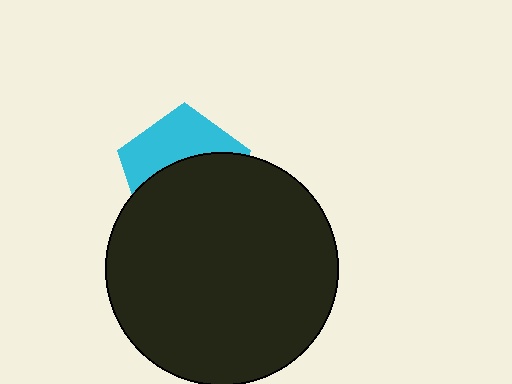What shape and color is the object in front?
The object in front is a black circle.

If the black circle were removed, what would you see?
You would see the complete cyan pentagon.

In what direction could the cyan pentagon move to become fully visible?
The cyan pentagon could move up. That would shift it out from behind the black circle entirely.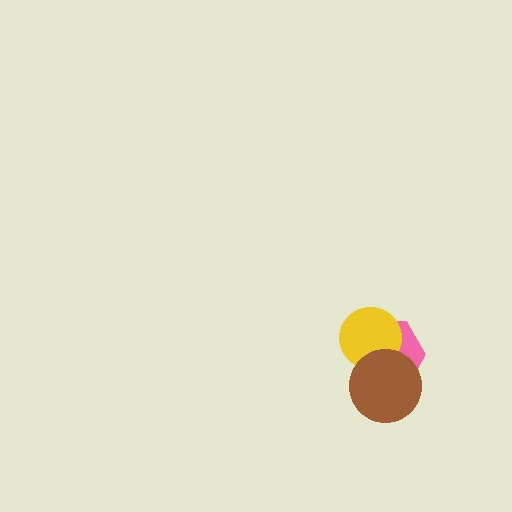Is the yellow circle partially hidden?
Yes, it is partially covered by another shape.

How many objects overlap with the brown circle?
2 objects overlap with the brown circle.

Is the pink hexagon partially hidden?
Yes, it is partially covered by another shape.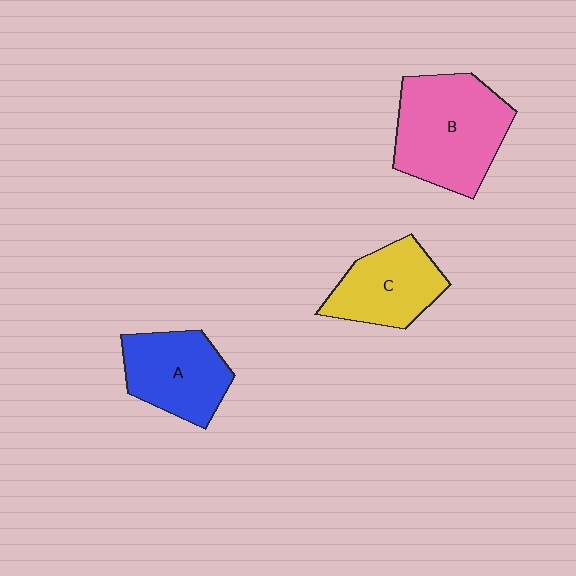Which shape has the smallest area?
Shape C (yellow).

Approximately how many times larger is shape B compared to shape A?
Approximately 1.4 times.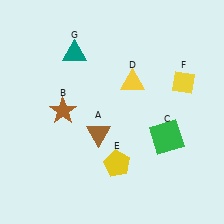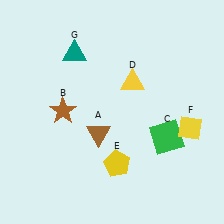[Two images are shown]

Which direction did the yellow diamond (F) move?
The yellow diamond (F) moved down.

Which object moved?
The yellow diamond (F) moved down.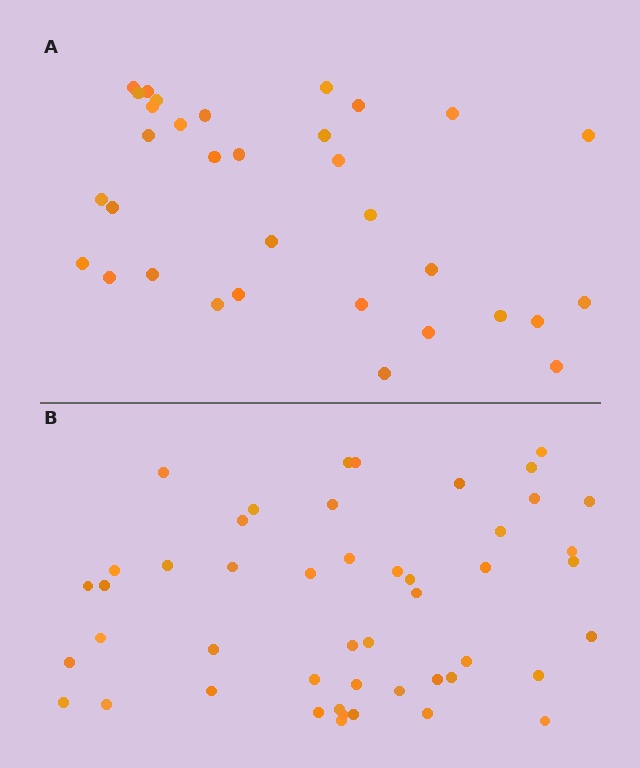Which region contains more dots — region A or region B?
Region B (the bottom region) has more dots.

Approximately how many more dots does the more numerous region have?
Region B has approximately 15 more dots than region A.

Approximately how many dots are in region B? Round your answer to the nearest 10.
About 50 dots. (The exact count is 48, which rounds to 50.)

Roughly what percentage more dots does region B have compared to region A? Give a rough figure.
About 45% more.